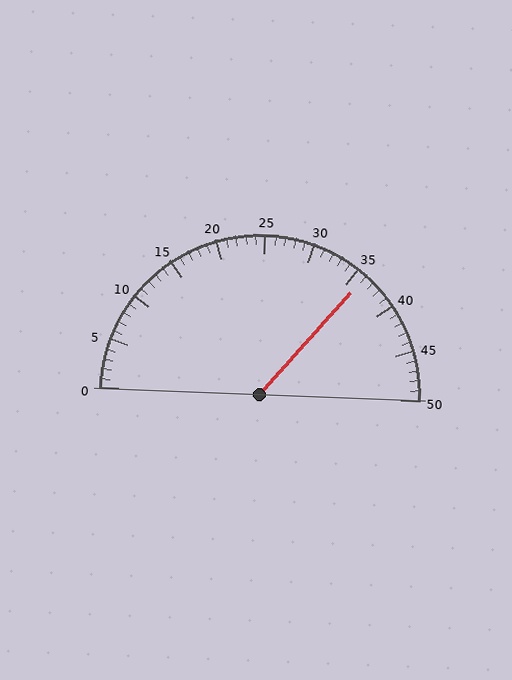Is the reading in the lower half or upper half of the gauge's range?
The reading is in the upper half of the range (0 to 50).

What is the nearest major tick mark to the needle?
The nearest major tick mark is 35.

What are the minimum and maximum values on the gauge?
The gauge ranges from 0 to 50.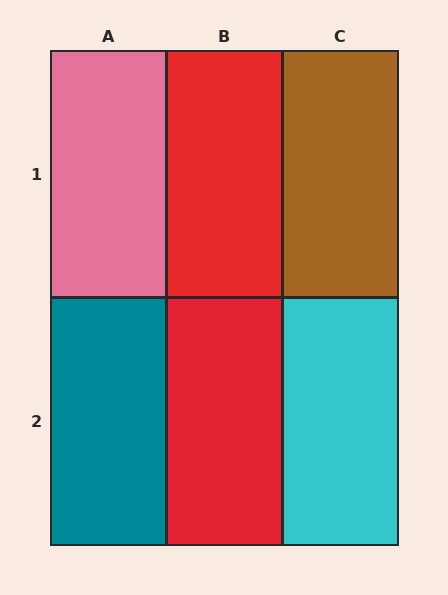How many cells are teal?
1 cell is teal.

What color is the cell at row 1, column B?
Red.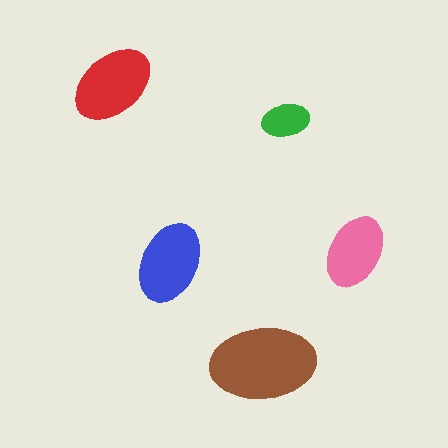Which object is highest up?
The red ellipse is topmost.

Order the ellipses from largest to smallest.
the brown one, the red one, the blue one, the pink one, the green one.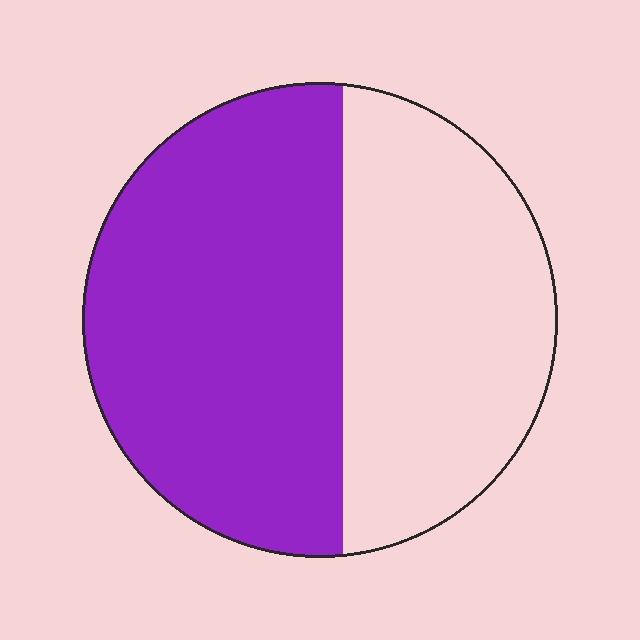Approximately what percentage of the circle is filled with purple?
Approximately 55%.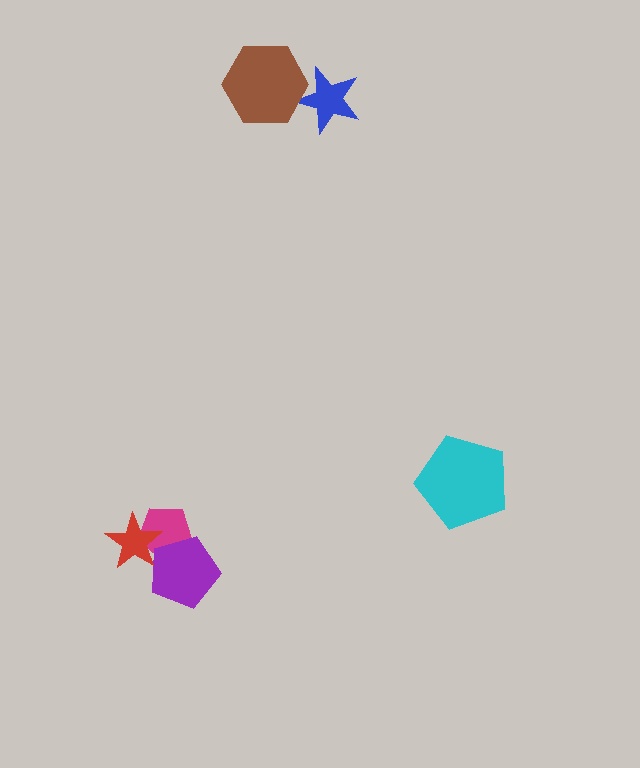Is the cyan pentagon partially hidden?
No, no other shape covers it.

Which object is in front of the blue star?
The brown hexagon is in front of the blue star.